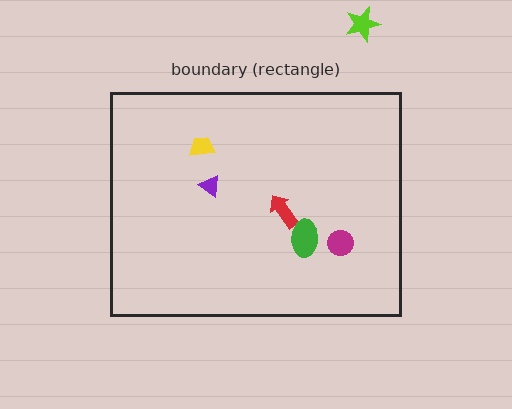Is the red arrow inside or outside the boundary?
Inside.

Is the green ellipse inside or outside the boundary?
Inside.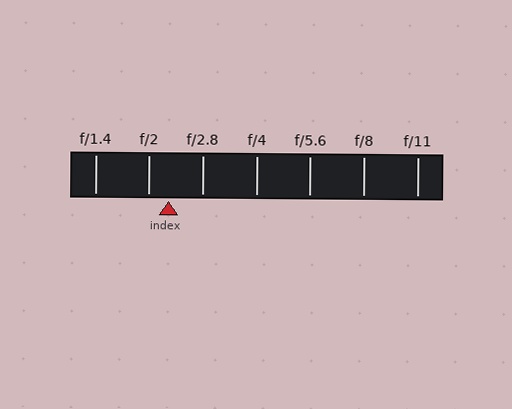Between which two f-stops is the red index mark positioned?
The index mark is between f/2 and f/2.8.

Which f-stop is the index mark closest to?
The index mark is closest to f/2.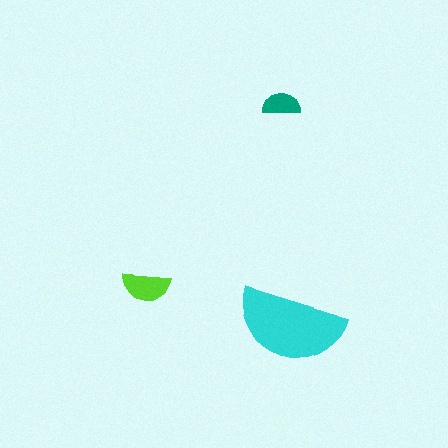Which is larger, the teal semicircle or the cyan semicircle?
The cyan one.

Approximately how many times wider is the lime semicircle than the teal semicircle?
About 1.5 times wider.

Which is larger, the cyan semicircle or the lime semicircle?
The cyan one.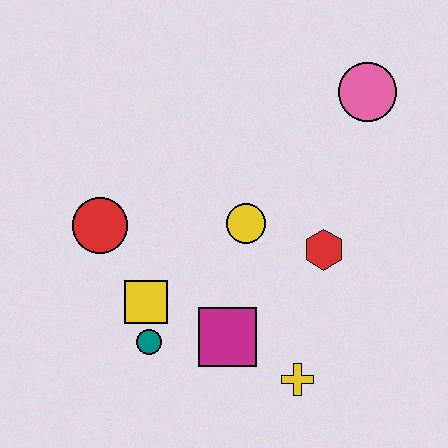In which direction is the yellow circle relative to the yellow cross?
The yellow circle is above the yellow cross.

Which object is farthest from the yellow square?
The pink circle is farthest from the yellow square.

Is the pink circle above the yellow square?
Yes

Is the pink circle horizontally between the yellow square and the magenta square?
No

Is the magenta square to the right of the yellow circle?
No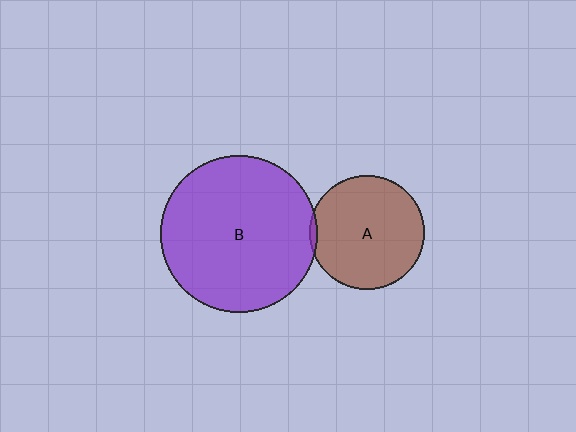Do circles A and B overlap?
Yes.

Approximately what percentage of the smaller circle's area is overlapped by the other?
Approximately 5%.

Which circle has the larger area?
Circle B (purple).